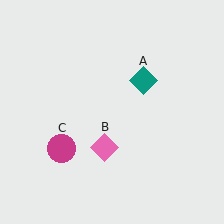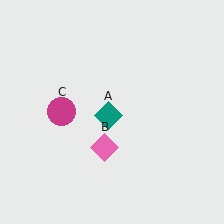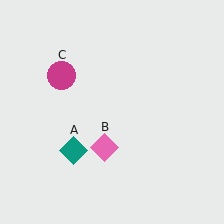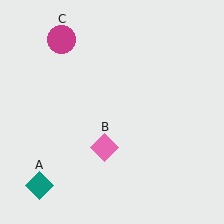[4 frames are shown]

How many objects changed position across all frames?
2 objects changed position: teal diamond (object A), magenta circle (object C).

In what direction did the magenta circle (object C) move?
The magenta circle (object C) moved up.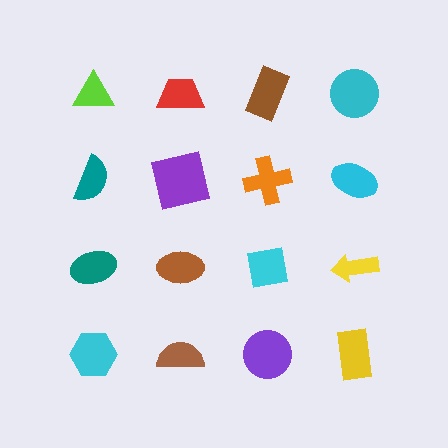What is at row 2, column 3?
An orange cross.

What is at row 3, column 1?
A teal ellipse.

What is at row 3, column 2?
A brown ellipse.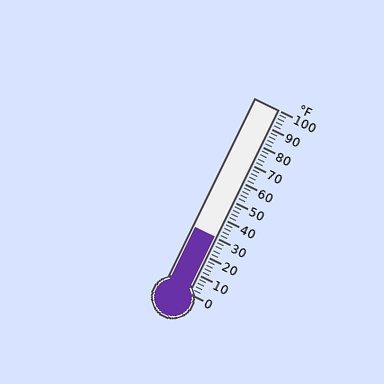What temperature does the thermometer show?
The thermometer shows approximately 30°F.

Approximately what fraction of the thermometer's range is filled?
The thermometer is filled to approximately 30% of its range.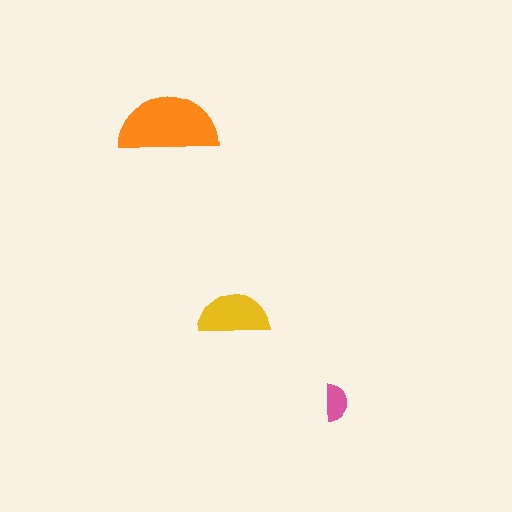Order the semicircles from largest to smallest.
the orange one, the yellow one, the pink one.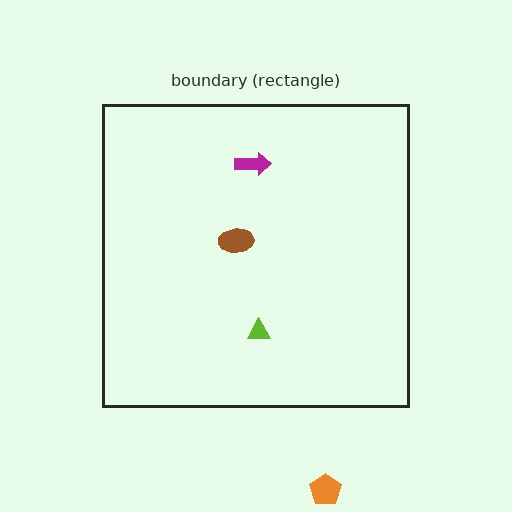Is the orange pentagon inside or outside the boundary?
Outside.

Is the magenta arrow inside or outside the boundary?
Inside.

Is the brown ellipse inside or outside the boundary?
Inside.